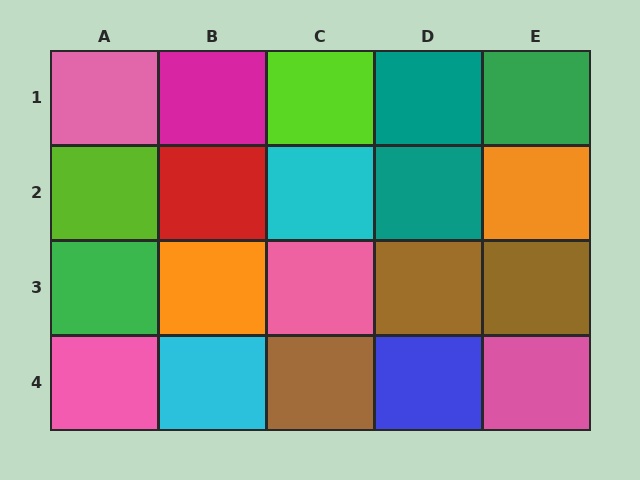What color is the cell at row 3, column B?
Orange.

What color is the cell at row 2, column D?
Teal.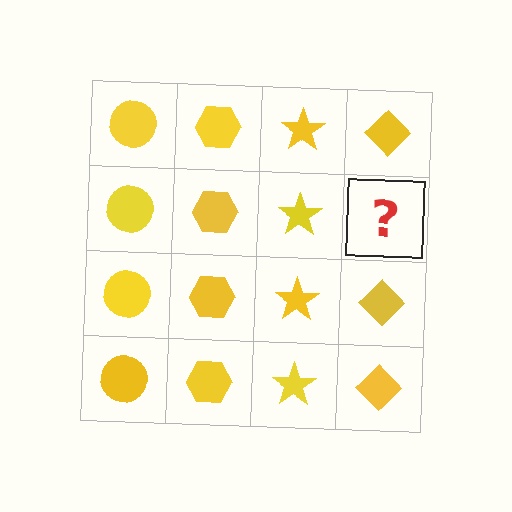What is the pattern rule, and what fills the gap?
The rule is that each column has a consistent shape. The gap should be filled with a yellow diamond.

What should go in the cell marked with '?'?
The missing cell should contain a yellow diamond.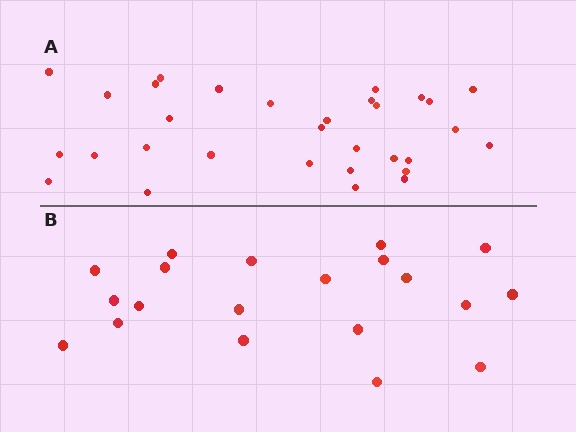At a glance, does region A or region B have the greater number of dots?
Region A (the top region) has more dots.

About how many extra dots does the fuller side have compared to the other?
Region A has roughly 12 or so more dots than region B.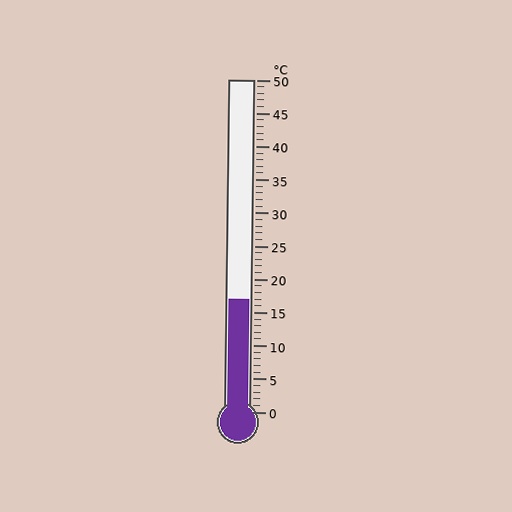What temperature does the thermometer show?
The thermometer shows approximately 17°C.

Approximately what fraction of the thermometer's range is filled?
The thermometer is filled to approximately 35% of its range.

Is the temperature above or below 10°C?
The temperature is above 10°C.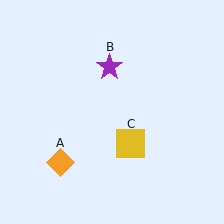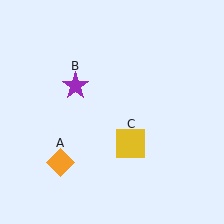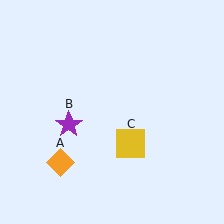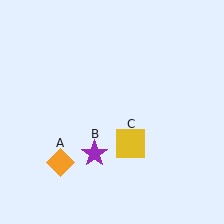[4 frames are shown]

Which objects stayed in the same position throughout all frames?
Orange diamond (object A) and yellow square (object C) remained stationary.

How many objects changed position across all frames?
1 object changed position: purple star (object B).